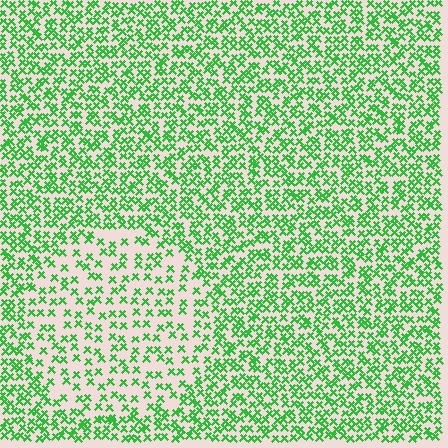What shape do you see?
I see a circle.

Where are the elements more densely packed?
The elements are more densely packed outside the circle boundary.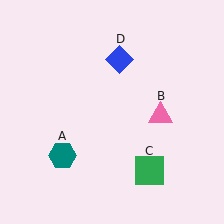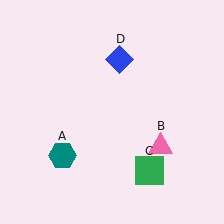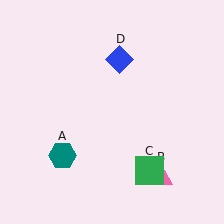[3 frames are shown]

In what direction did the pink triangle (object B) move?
The pink triangle (object B) moved down.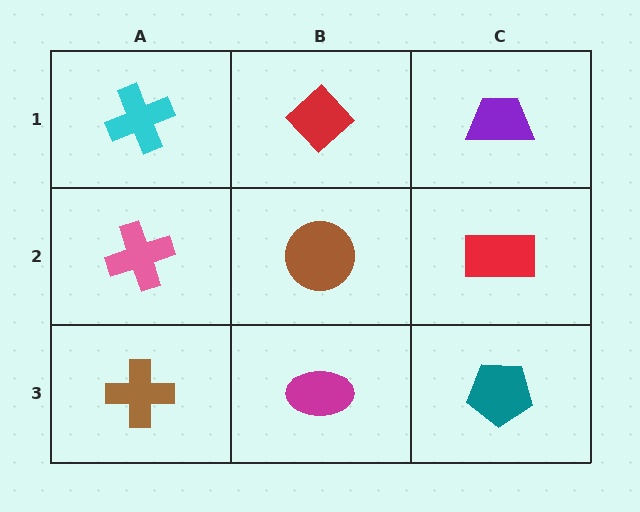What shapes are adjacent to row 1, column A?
A pink cross (row 2, column A), a red diamond (row 1, column B).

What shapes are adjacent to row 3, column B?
A brown circle (row 2, column B), a brown cross (row 3, column A), a teal pentagon (row 3, column C).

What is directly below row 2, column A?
A brown cross.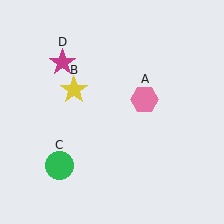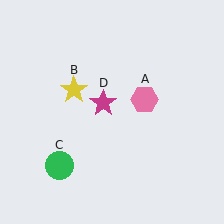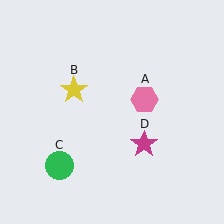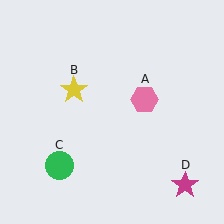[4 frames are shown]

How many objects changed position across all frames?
1 object changed position: magenta star (object D).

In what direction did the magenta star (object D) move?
The magenta star (object D) moved down and to the right.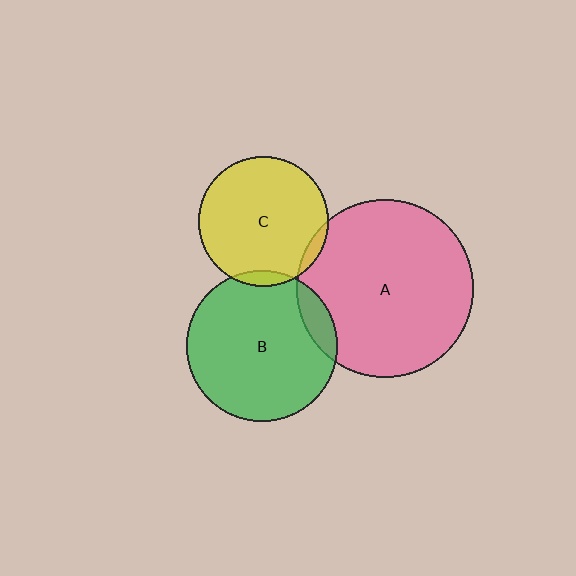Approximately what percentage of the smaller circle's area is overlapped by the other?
Approximately 5%.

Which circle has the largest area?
Circle A (pink).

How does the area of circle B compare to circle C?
Approximately 1.3 times.